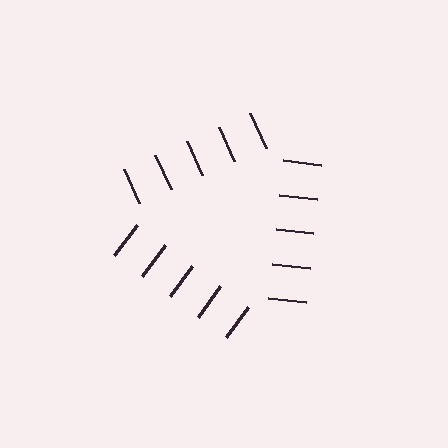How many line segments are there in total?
15 — 5 along each of the 3 edges.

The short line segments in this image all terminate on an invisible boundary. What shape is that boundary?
An illusory triangle — the line segments terminate on its edges but no continuous stroke is drawn.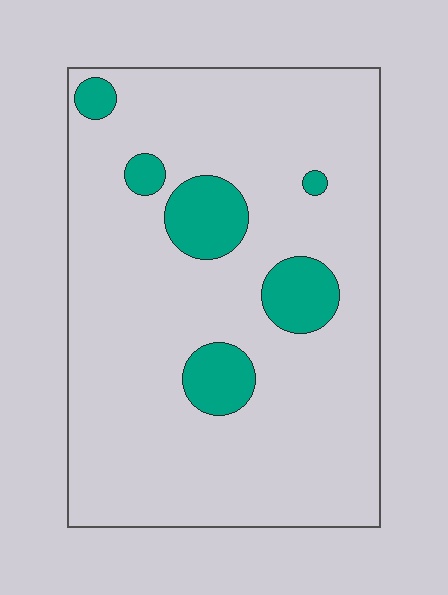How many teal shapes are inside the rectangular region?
6.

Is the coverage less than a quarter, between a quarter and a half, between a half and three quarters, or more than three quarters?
Less than a quarter.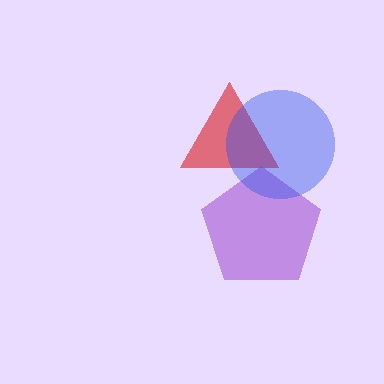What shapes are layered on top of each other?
The layered shapes are: a purple pentagon, a red triangle, a blue circle.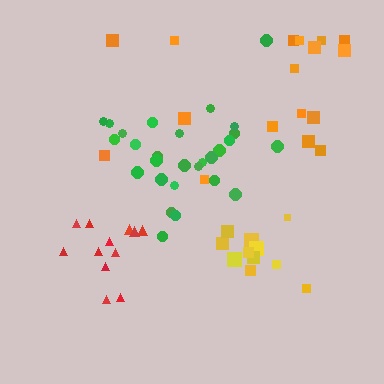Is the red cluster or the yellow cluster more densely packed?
Red.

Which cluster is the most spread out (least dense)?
Orange.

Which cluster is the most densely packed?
Red.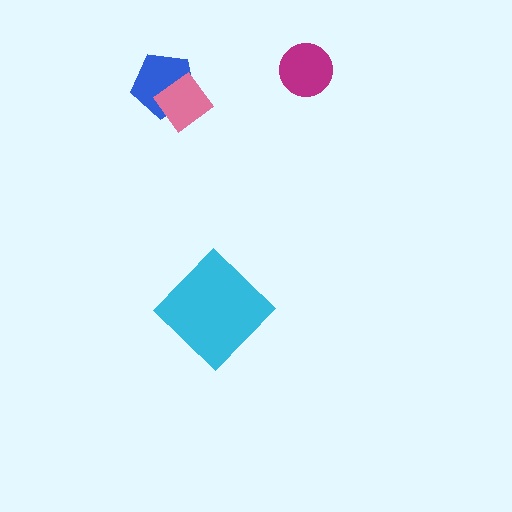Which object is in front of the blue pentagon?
The pink diamond is in front of the blue pentagon.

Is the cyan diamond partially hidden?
No, no other shape covers it.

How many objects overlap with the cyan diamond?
0 objects overlap with the cyan diamond.